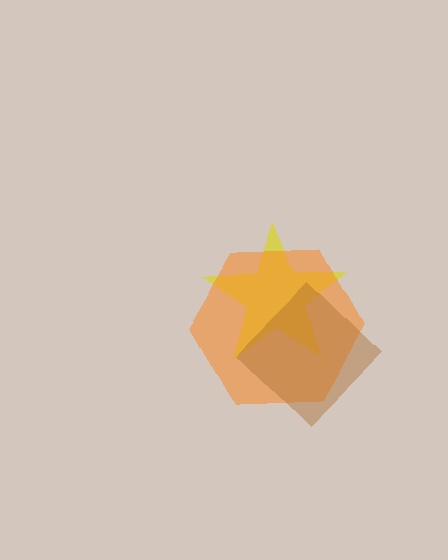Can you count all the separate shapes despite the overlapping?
Yes, there are 3 separate shapes.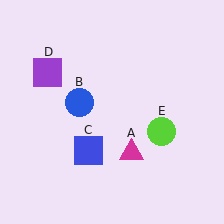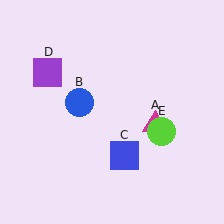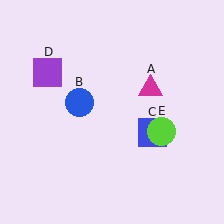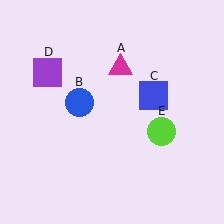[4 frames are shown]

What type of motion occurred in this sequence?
The magenta triangle (object A), blue square (object C) rotated counterclockwise around the center of the scene.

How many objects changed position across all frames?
2 objects changed position: magenta triangle (object A), blue square (object C).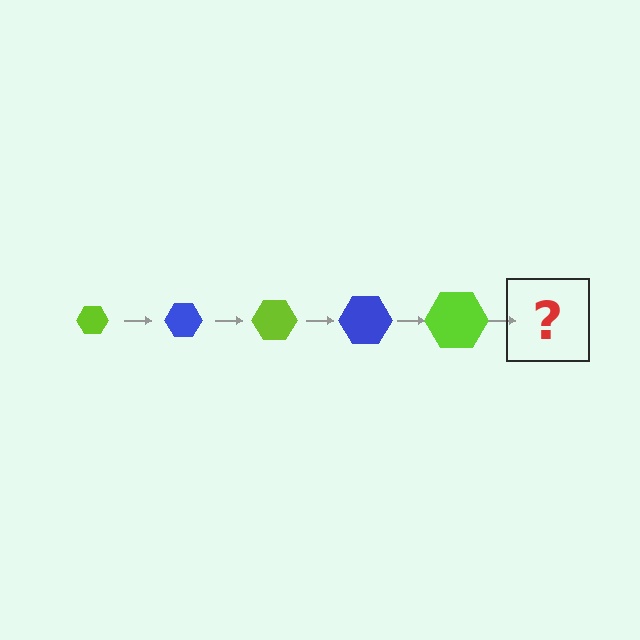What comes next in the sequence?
The next element should be a blue hexagon, larger than the previous one.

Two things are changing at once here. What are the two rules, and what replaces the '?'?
The two rules are that the hexagon grows larger each step and the color cycles through lime and blue. The '?' should be a blue hexagon, larger than the previous one.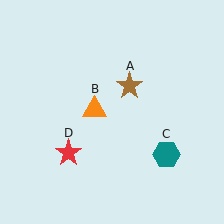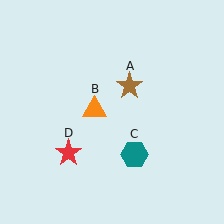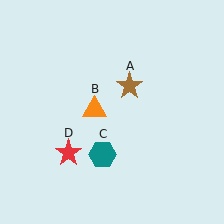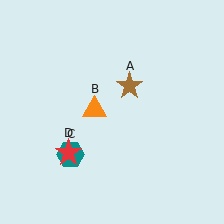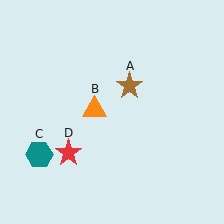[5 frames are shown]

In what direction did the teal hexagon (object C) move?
The teal hexagon (object C) moved left.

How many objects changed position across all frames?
1 object changed position: teal hexagon (object C).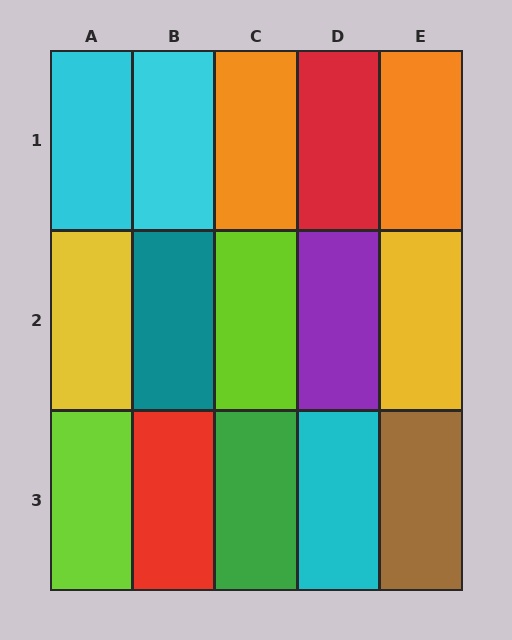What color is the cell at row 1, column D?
Red.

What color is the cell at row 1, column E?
Orange.